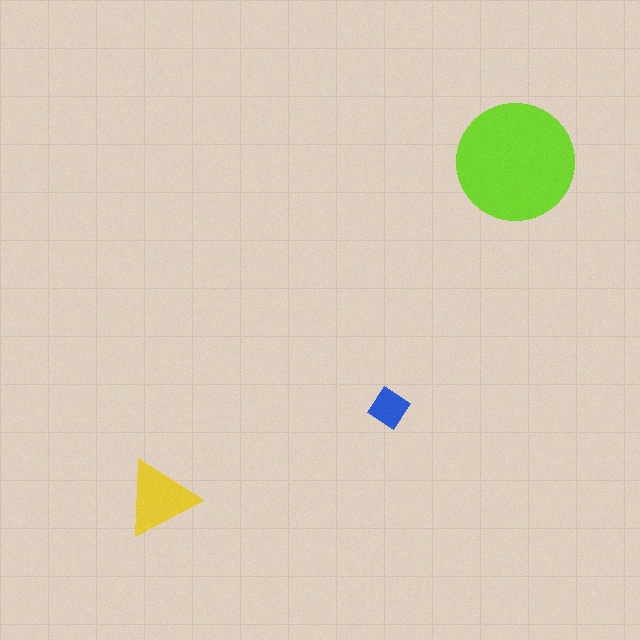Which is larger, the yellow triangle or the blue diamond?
The yellow triangle.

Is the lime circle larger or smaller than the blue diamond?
Larger.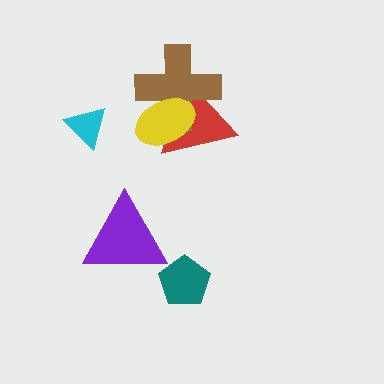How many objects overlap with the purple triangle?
0 objects overlap with the purple triangle.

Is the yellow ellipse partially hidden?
No, no other shape covers it.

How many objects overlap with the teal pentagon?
0 objects overlap with the teal pentagon.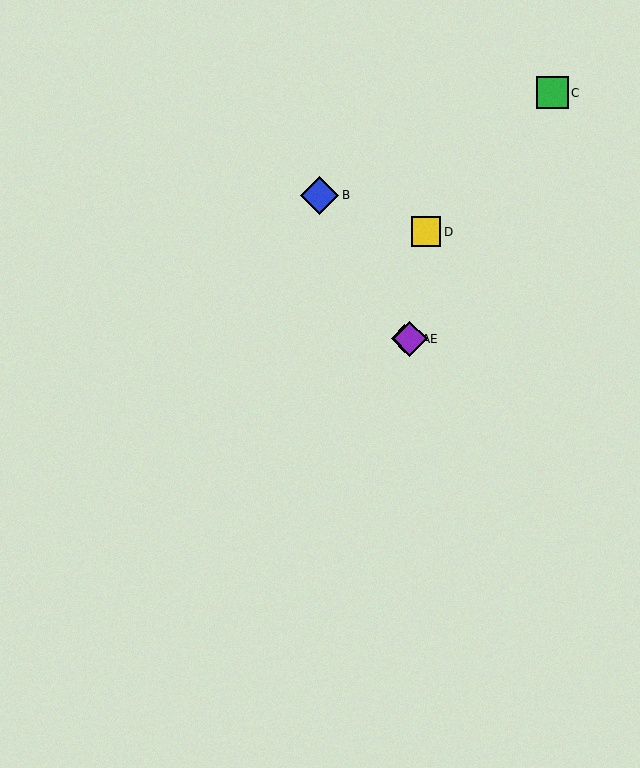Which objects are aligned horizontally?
Objects A, E are aligned horizontally.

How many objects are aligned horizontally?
2 objects (A, E) are aligned horizontally.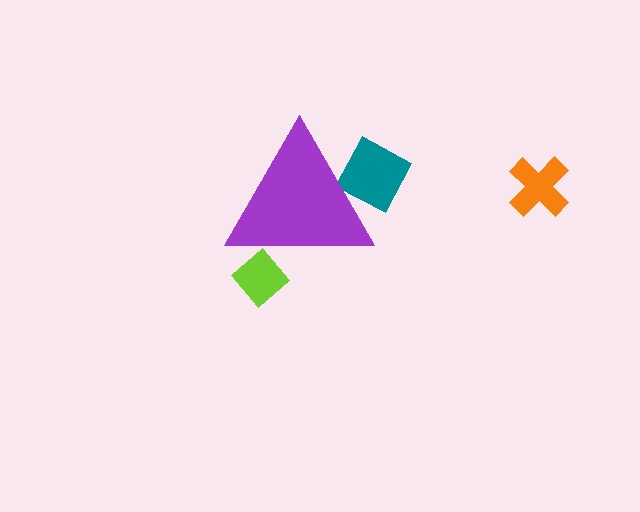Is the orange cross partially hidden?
No, the orange cross is fully visible.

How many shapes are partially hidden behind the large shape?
2 shapes are partially hidden.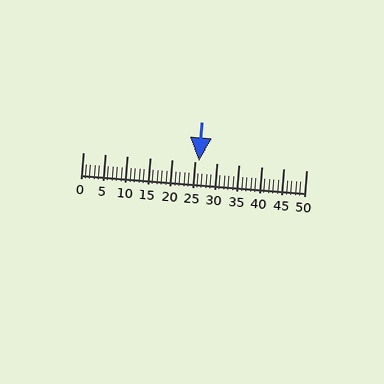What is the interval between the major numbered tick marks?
The major tick marks are spaced 5 units apart.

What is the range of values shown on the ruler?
The ruler shows values from 0 to 50.